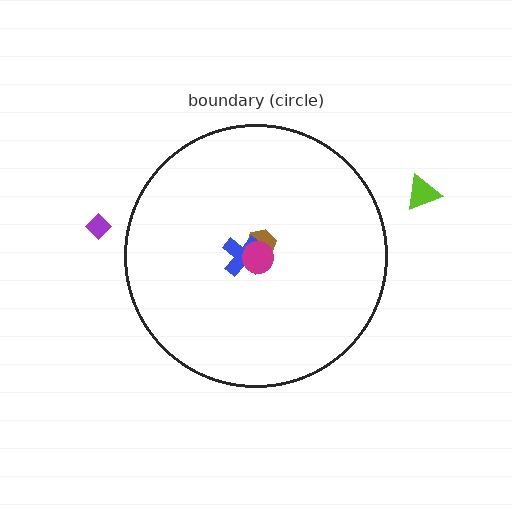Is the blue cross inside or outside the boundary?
Inside.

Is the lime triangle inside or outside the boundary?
Outside.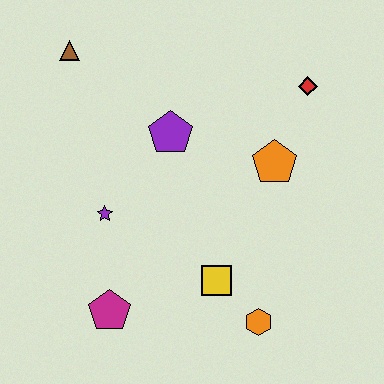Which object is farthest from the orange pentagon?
The brown triangle is farthest from the orange pentagon.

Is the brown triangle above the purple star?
Yes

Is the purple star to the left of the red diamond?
Yes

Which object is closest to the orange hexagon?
The yellow square is closest to the orange hexagon.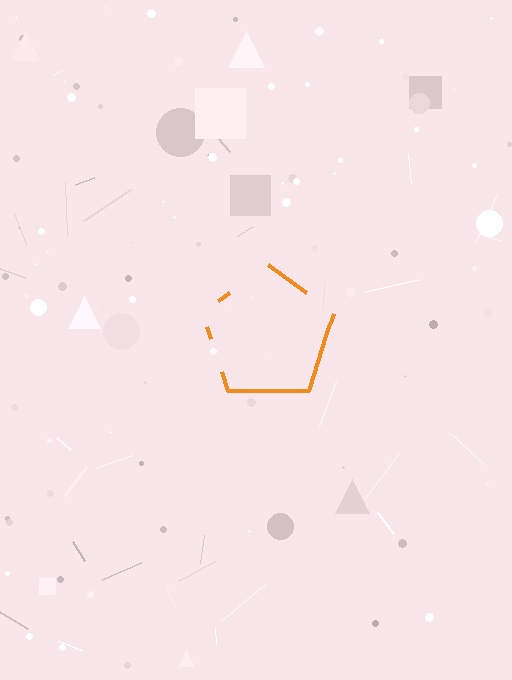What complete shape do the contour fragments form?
The contour fragments form a pentagon.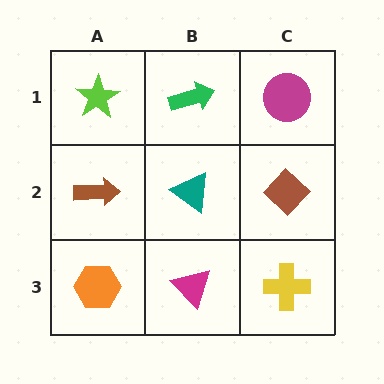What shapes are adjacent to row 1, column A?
A brown arrow (row 2, column A), a green arrow (row 1, column B).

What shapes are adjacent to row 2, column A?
A lime star (row 1, column A), an orange hexagon (row 3, column A), a teal triangle (row 2, column B).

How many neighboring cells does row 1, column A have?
2.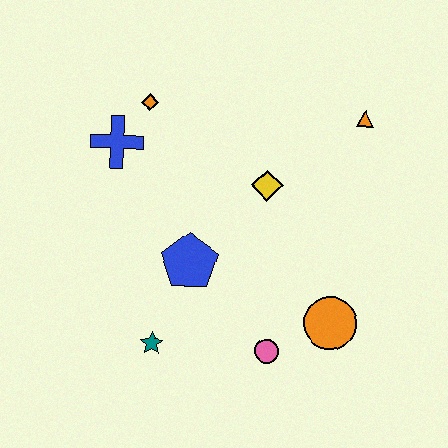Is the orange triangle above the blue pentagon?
Yes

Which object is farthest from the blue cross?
The orange circle is farthest from the blue cross.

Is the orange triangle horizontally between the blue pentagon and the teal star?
No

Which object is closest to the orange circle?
The pink circle is closest to the orange circle.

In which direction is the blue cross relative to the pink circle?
The blue cross is above the pink circle.